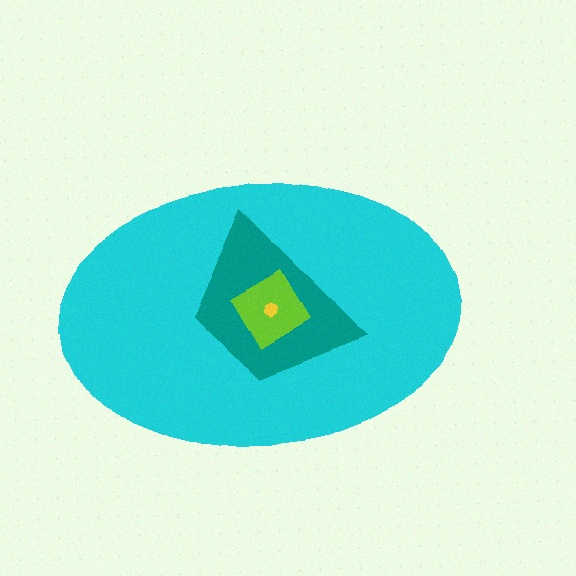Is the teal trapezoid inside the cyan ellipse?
Yes.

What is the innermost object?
The yellow hexagon.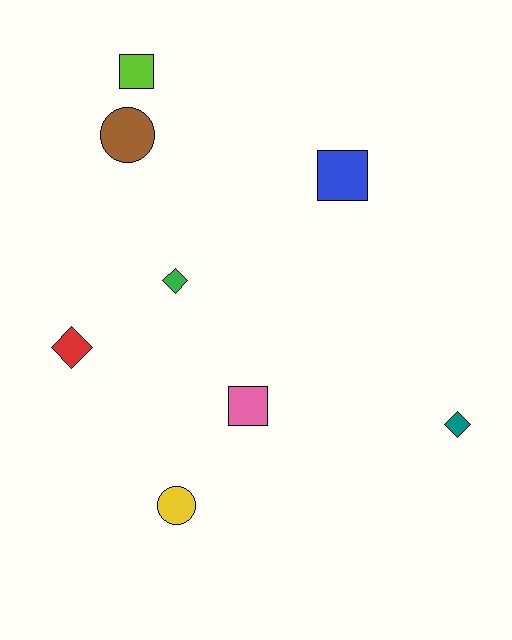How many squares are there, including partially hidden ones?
There are 3 squares.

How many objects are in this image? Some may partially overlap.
There are 8 objects.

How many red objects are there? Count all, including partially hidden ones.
There is 1 red object.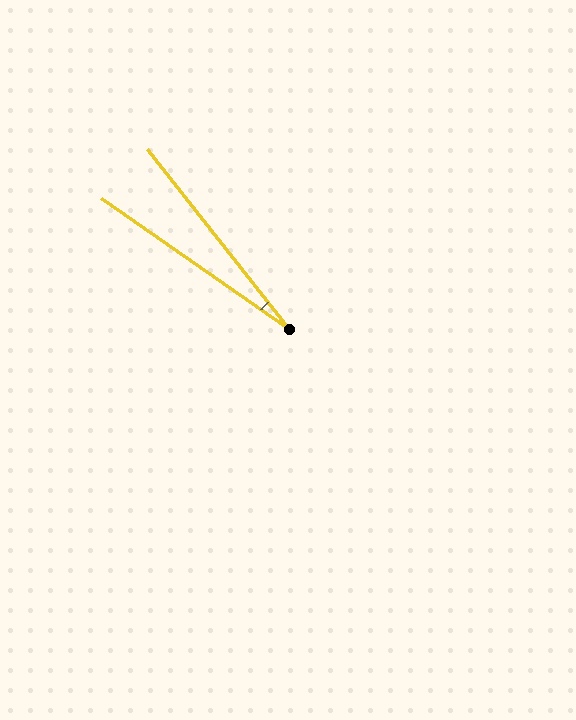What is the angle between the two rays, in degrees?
Approximately 17 degrees.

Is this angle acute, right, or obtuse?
It is acute.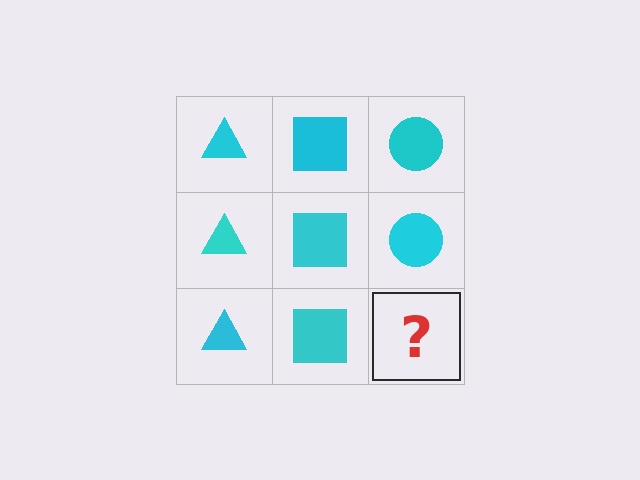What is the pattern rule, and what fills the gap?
The rule is that each column has a consistent shape. The gap should be filled with a cyan circle.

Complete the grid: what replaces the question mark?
The question mark should be replaced with a cyan circle.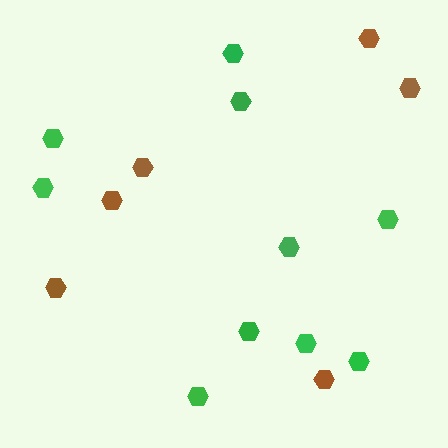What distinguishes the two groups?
There are 2 groups: one group of brown hexagons (6) and one group of green hexagons (10).